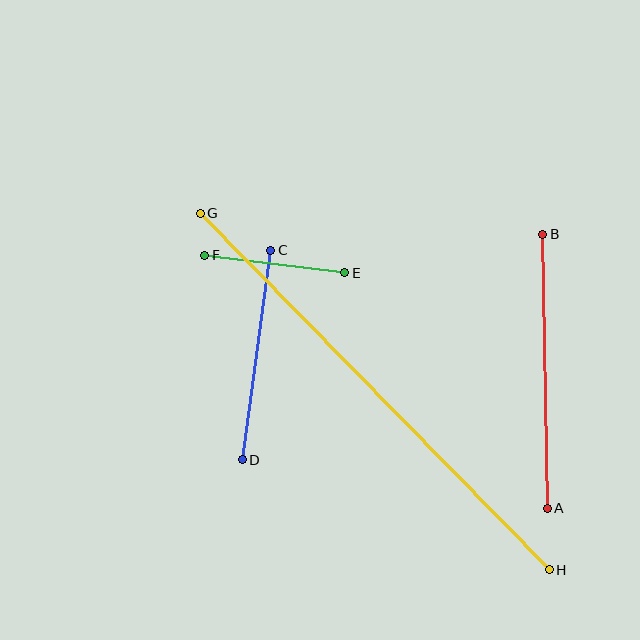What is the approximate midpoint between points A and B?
The midpoint is at approximately (545, 371) pixels.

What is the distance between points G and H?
The distance is approximately 499 pixels.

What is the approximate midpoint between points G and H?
The midpoint is at approximately (375, 391) pixels.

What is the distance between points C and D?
The distance is approximately 211 pixels.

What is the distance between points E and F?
The distance is approximately 141 pixels.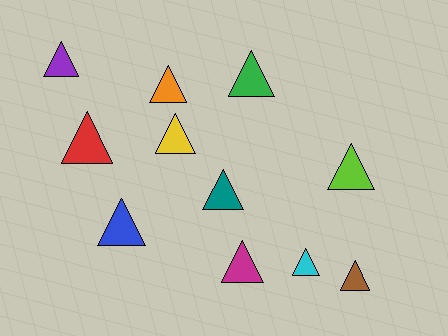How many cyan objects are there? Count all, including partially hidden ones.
There is 1 cyan object.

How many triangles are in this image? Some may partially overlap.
There are 11 triangles.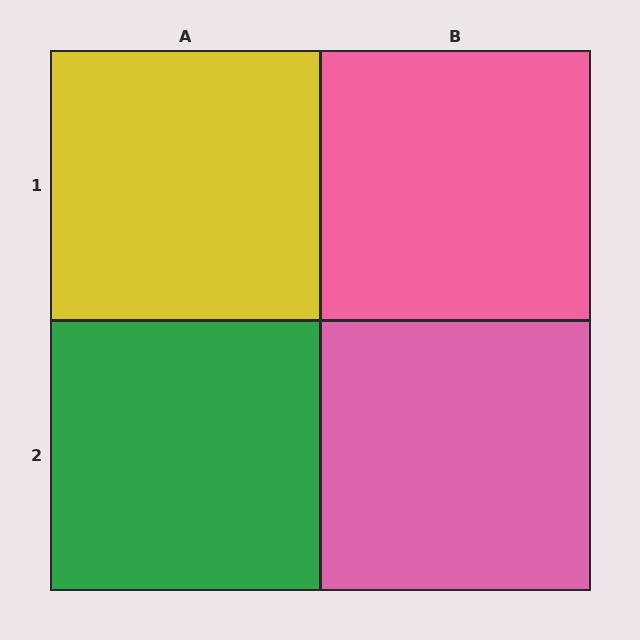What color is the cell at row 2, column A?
Green.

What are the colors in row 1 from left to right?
Yellow, pink.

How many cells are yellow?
1 cell is yellow.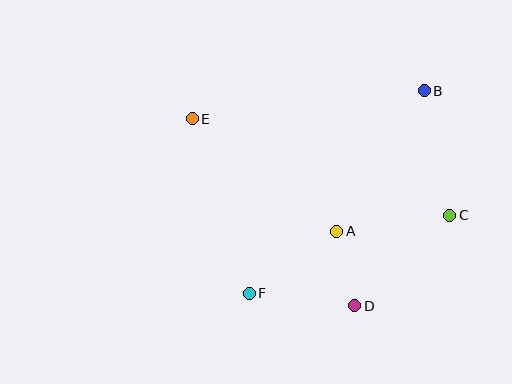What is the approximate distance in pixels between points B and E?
The distance between B and E is approximately 234 pixels.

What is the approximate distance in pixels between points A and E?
The distance between A and E is approximately 183 pixels.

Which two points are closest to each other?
Points A and D are closest to each other.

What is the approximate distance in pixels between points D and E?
The distance between D and E is approximately 248 pixels.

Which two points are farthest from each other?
Points C and E are farthest from each other.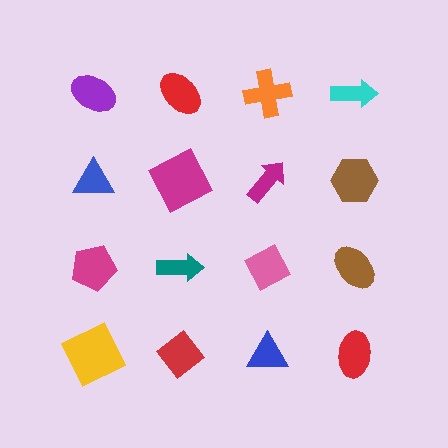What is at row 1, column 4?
A cyan arrow.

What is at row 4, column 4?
A red ellipse.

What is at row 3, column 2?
A teal arrow.